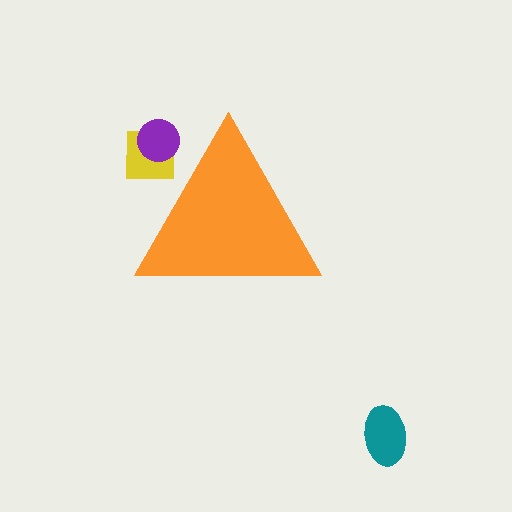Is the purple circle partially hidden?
Yes, the purple circle is partially hidden behind the orange triangle.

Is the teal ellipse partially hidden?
No, the teal ellipse is fully visible.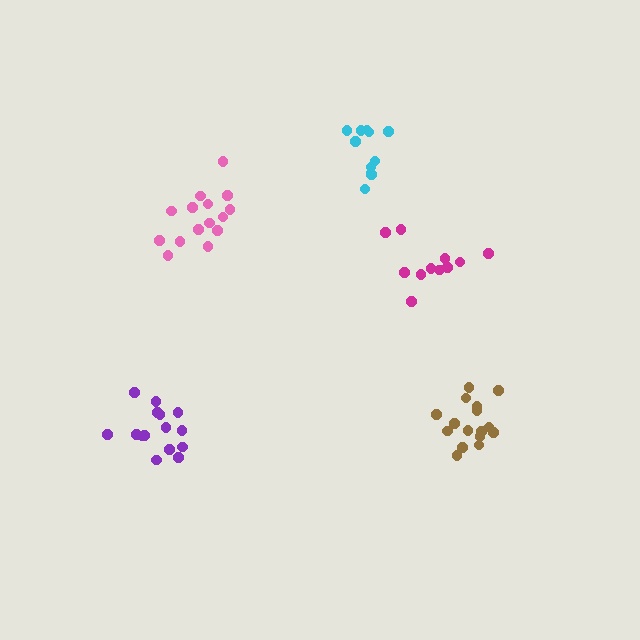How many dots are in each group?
Group 1: 15 dots, Group 2: 11 dots, Group 3: 16 dots, Group 4: 11 dots, Group 5: 15 dots (68 total).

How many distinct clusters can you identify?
There are 5 distinct clusters.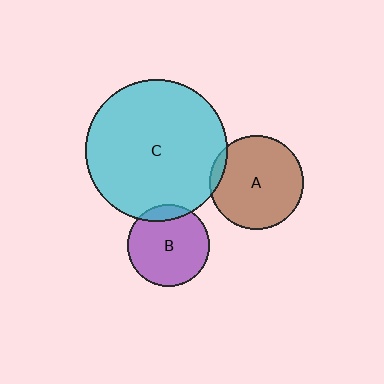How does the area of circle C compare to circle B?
Approximately 3.0 times.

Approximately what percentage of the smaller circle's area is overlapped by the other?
Approximately 5%.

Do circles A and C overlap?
Yes.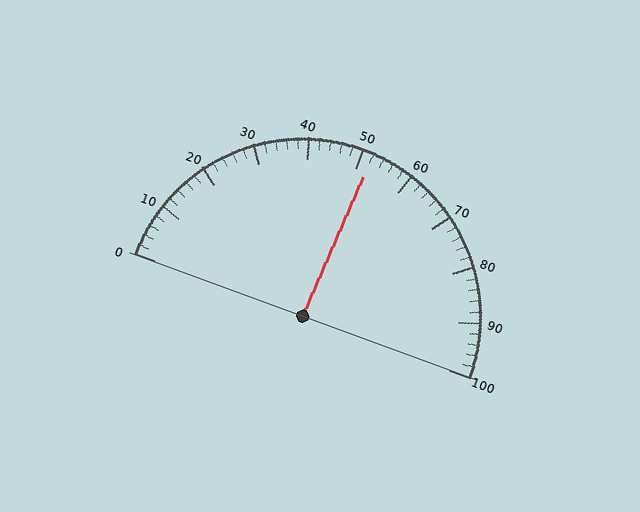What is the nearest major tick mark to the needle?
The nearest major tick mark is 50.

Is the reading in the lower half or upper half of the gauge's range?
The reading is in the upper half of the range (0 to 100).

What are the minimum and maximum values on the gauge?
The gauge ranges from 0 to 100.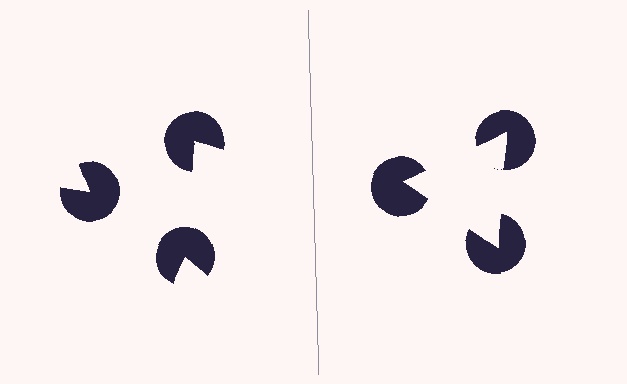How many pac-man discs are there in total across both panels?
6 — 3 on each side.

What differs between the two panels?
The pac-man discs are positioned identically on both sides; only the wedge orientations differ. On the right they align to a triangle; on the left they are misaligned.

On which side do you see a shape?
An illusory triangle appears on the right side. On the left side the wedge cuts are rotated, so no coherent shape forms.